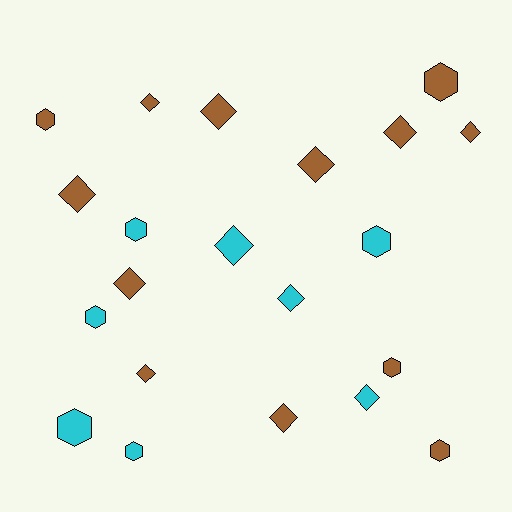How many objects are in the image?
There are 21 objects.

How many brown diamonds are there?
There are 9 brown diamonds.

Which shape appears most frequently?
Diamond, with 12 objects.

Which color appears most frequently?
Brown, with 13 objects.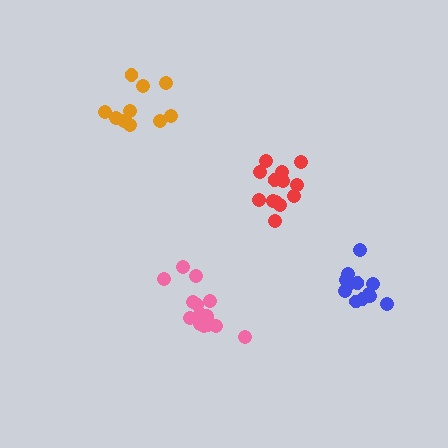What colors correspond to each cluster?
The clusters are colored: orange, red, blue, pink.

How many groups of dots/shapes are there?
There are 4 groups.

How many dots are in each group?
Group 1: 10 dots, Group 2: 13 dots, Group 3: 12 dots, Group 4: 16 dots (51 total).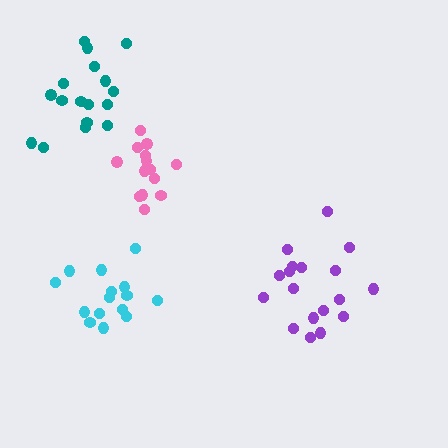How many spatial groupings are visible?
There are 4 spatial groupings.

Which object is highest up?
The teal cluster is topmost.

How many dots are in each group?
Group 1: 18 dots, Group 2: 15 dots, Group 3: 17 dots, Group 4: 14 dots (64 total).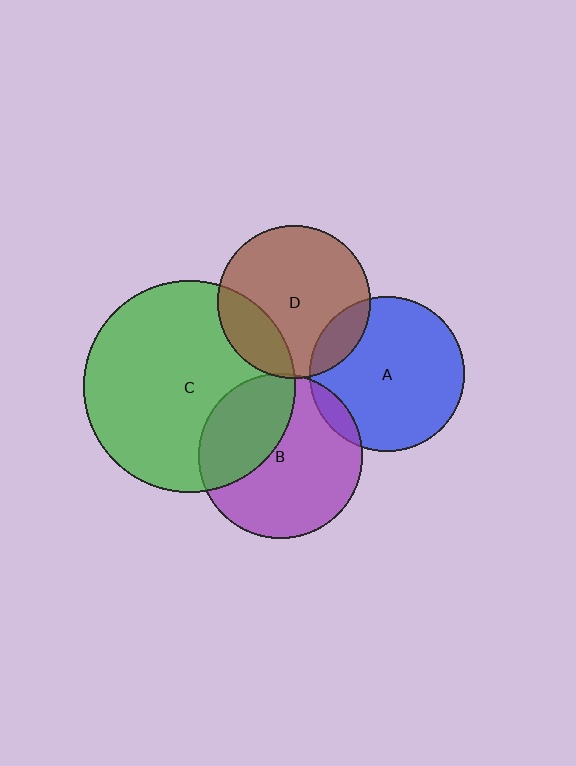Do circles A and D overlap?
Yes.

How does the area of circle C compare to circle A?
Approximately 1.9 times.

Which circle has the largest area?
Circle C (green).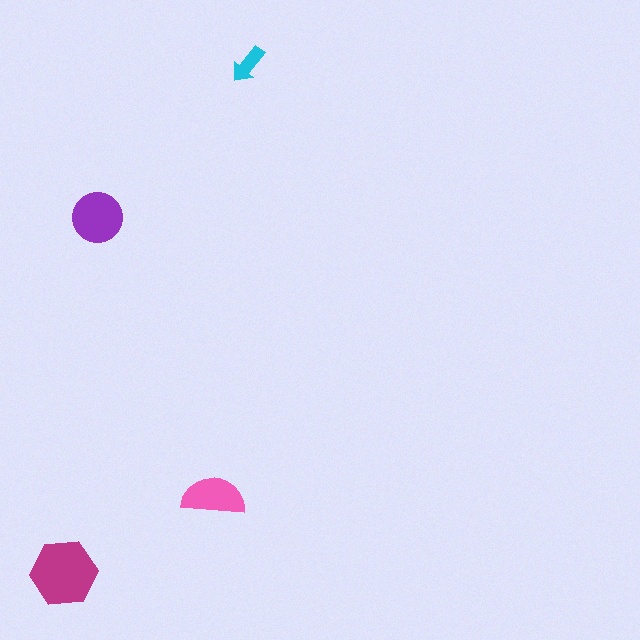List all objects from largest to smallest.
The magenta hexagon, the purple circle, the pink semicircle, the cyan arrow.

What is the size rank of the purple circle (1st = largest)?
2nd.